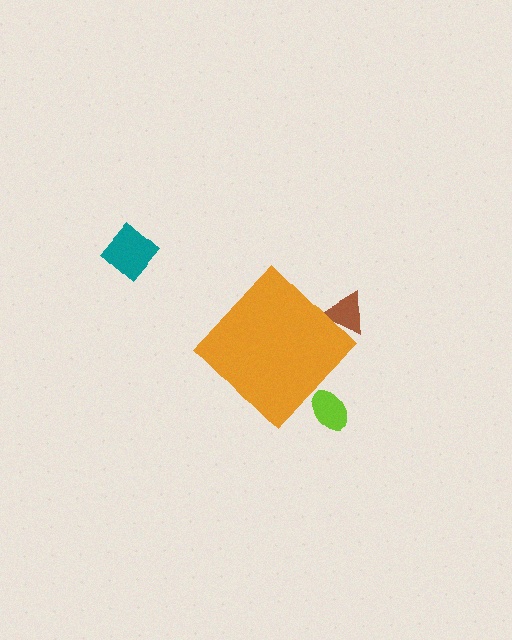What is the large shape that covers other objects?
An orange diamond.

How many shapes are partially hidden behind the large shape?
2 shapes are partially hidden.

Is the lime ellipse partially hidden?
Yes, the lime ellipse is partially hidden behind the orange diamond.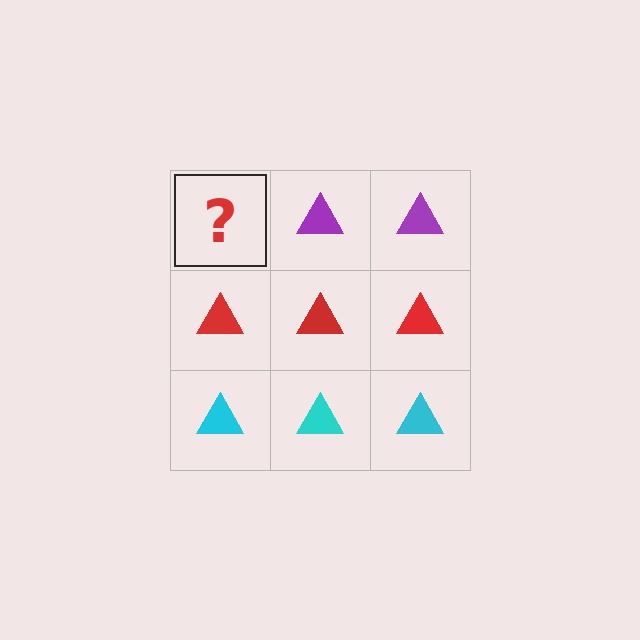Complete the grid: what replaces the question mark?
The question mark should be replaced with a purple triangle.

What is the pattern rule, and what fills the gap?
The rule is that each row has a consistent color. The gap should be filled with a purple triangle.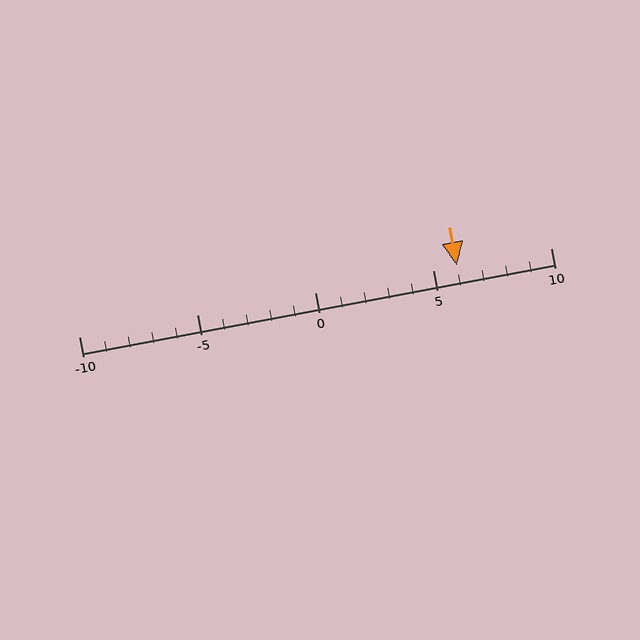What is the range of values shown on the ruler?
The ruler shows values from -10 to 10.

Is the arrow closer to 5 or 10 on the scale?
The arrow is closer to 5.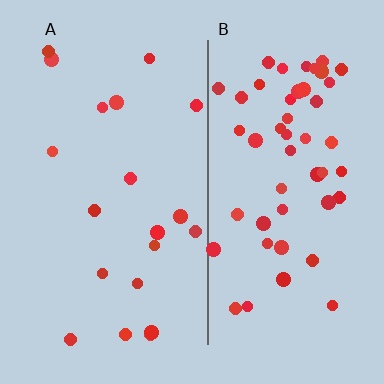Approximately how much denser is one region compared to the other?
Approximately 2.6× — region B over region A.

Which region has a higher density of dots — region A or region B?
B (the right).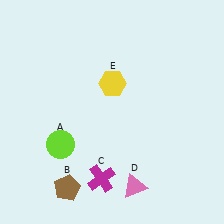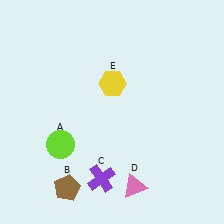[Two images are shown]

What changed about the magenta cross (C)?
In Image 1, C is magenta. In Image 2, it changed to purple.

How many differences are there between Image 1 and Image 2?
There is 1 difference between the two images.